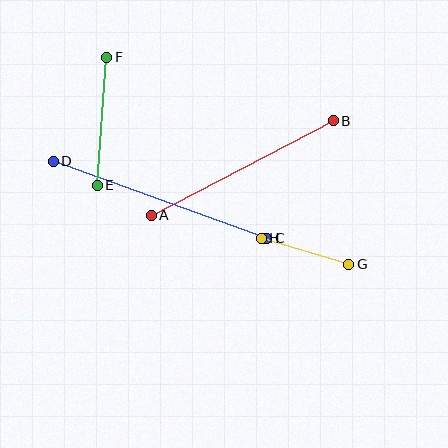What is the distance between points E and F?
The distance is approximately 128 pixels.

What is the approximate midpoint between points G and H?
The midpoint is at approximately (305, 251) pixels.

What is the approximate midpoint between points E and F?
The midpoint is at approximately (102, 121) pixels.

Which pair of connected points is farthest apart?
Points C and D are farthest apart.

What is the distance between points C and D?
The distance is approximately 227 pixels.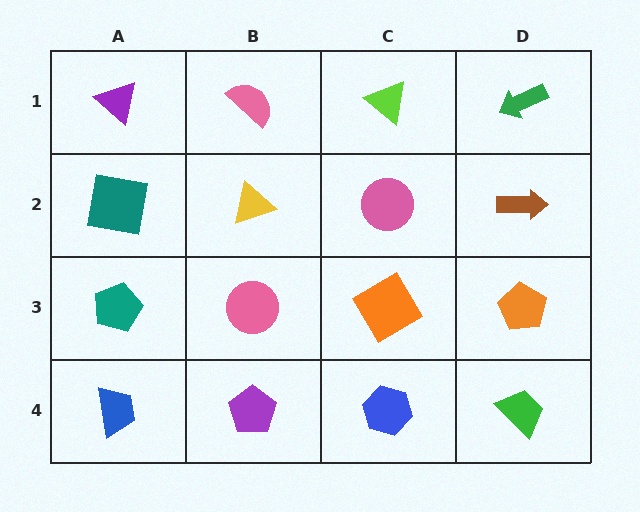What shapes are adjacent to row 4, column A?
A teal pentagon (row 3, column A), a purple pentagon (row 4, column B).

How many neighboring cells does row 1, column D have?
2.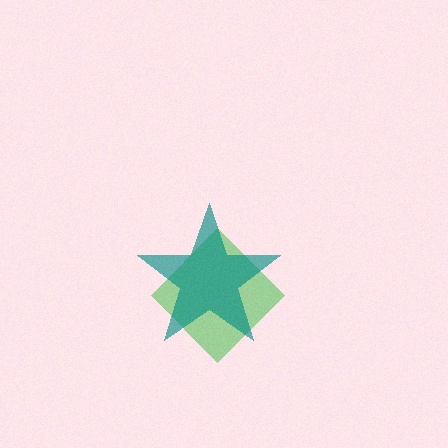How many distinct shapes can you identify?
There are 2 distinct shapes: a green diamond, a teal star.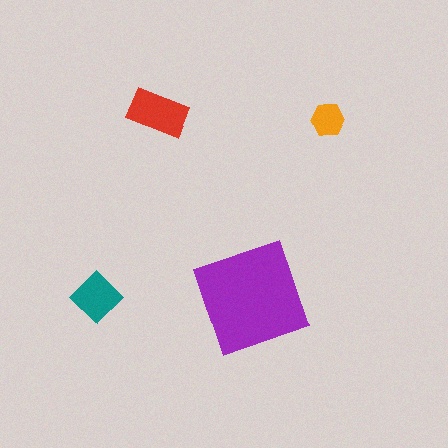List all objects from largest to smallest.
The purple square, the red rectangle, the teal diamond, the orange hexagon.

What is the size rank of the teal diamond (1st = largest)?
3rd.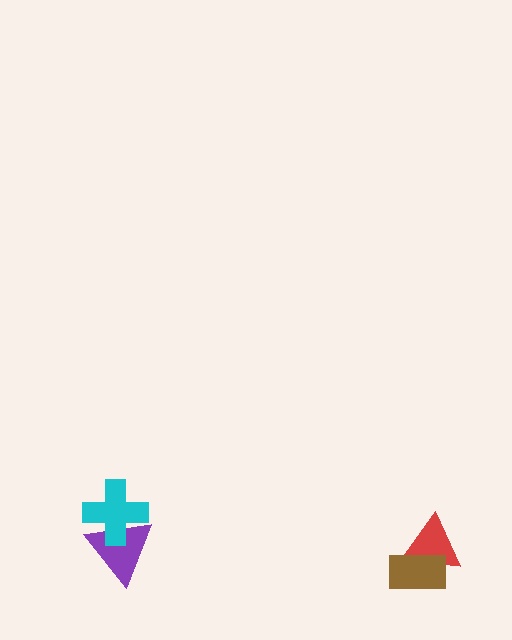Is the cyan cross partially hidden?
No, no other shape covers it.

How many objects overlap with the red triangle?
1 object overlaps with the red triangle.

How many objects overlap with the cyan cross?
1 object overlaps with the cyan cross.